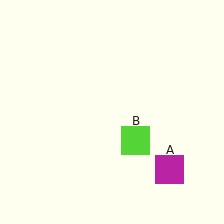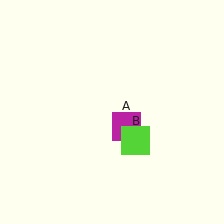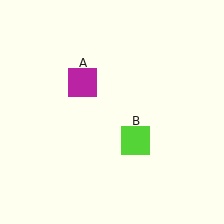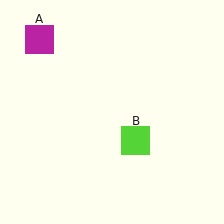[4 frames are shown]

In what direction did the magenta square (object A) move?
The magenta square (object A) moved up and to the left.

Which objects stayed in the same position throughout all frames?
Lime square (object B) remained stationary.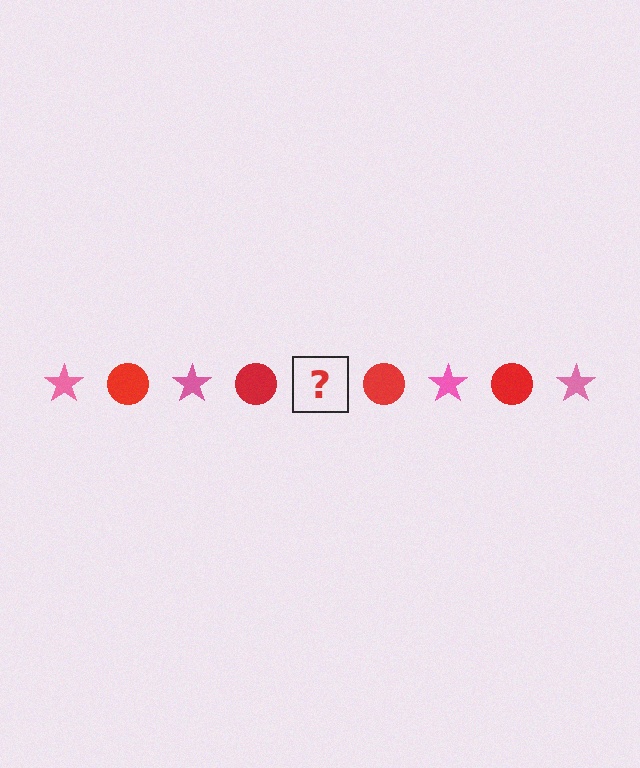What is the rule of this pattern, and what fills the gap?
The rule is that the pattern alternates between pink star and red circle. The gap should be filled with a pink star.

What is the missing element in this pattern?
The missing element is a pink star.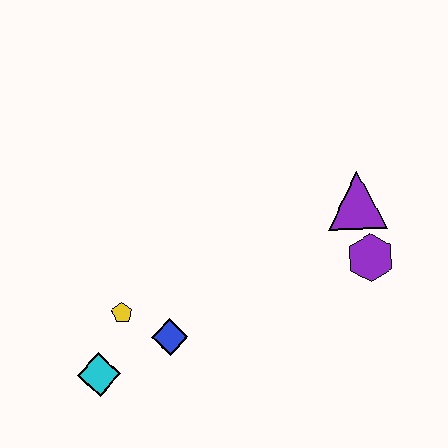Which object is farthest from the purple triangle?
The cyan diamond is farthest from the purple triangle.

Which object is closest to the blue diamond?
The yellow pentagon is closest to the blue diamond.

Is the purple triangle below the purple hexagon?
No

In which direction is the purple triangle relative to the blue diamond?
The purple triangle is to the right of the blue diamond.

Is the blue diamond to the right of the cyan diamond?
Yes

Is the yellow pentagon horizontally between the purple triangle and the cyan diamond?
Yes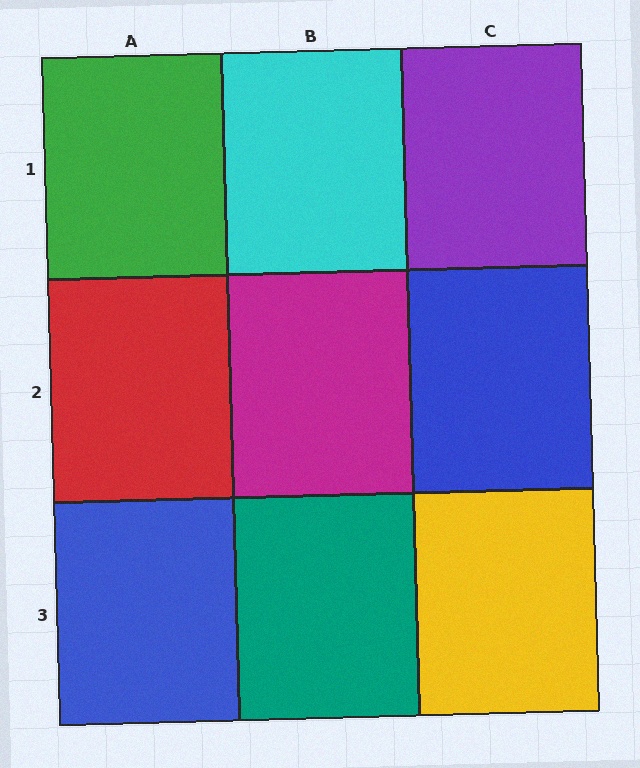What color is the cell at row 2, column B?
Magenta.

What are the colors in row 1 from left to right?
Green, cyan, purple.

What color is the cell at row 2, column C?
Blue.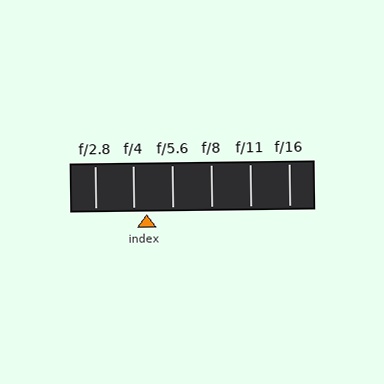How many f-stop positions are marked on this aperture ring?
There are 6 f-stop positions marked.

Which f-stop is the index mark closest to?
The index mark is closest to f/4.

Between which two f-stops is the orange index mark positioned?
The index mark is between f/4 and f/5.6.